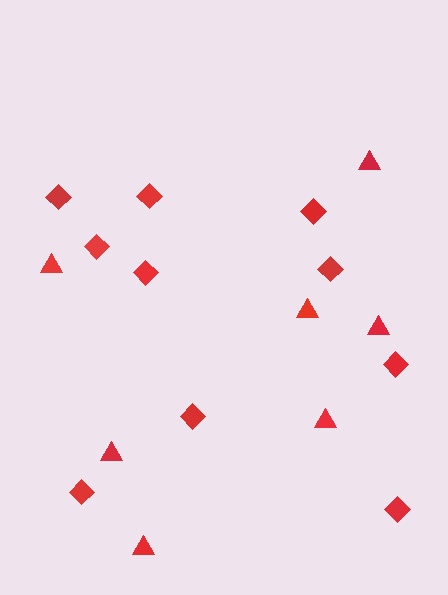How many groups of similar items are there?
There are 2 groups: one group of triangles (7) and one group of diamonds (10).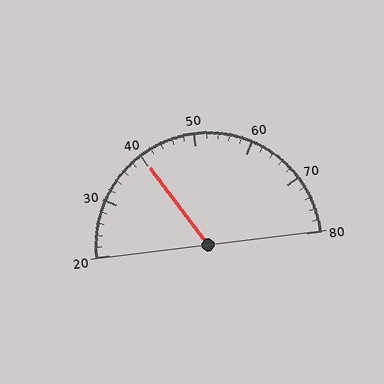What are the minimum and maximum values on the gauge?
The gauge ranges from 20 to 80.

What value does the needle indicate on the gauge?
The needle indicates approximately 40.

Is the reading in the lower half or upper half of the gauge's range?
The reading is in the lower half of the range (20 to 80).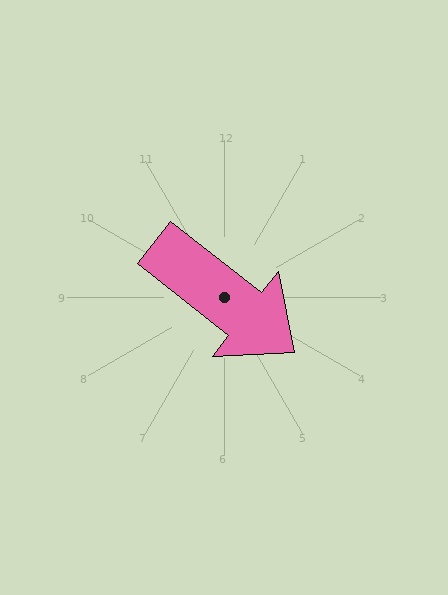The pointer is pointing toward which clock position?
Roughly 4 o'clock.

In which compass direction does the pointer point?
Southeast.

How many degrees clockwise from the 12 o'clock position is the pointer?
Approximately 128 degrees.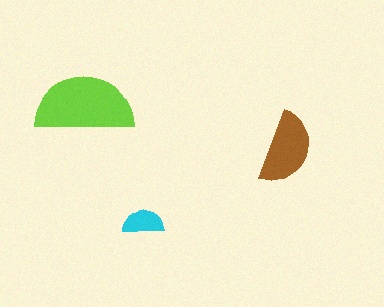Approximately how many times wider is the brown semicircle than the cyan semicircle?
About 2 times wider.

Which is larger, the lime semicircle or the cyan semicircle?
The lime one.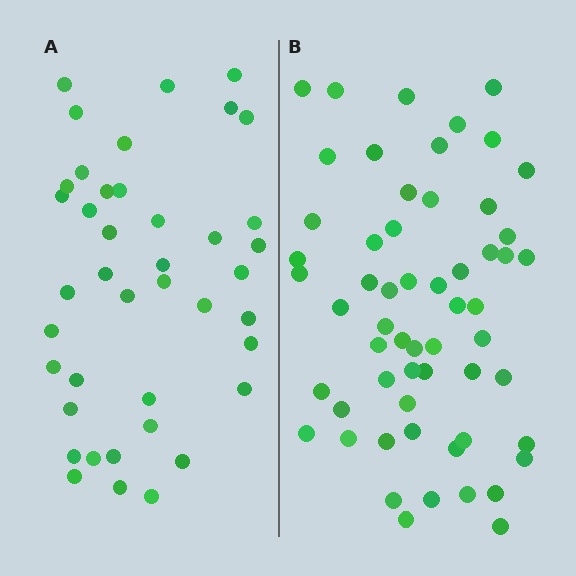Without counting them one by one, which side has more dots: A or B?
Region B (the right region) has more dots.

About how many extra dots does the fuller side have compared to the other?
Region B has approximately 15 more dots than region A.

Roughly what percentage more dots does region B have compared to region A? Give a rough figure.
About 40% more.